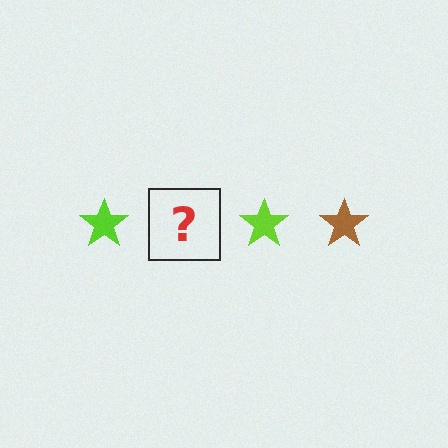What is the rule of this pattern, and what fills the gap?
The rule is that the pattern cycles through lime, brown stars. The gap should be filled with a brown star.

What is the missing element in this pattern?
The missing element is a brown star.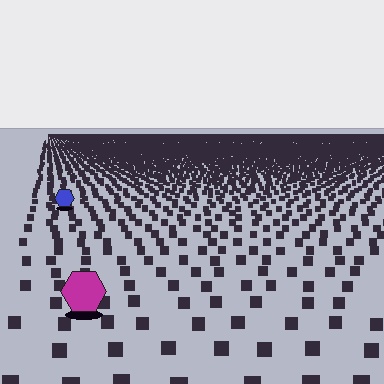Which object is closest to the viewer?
The magenta hexagon is closest. The texture marks near it are larger and more spread out.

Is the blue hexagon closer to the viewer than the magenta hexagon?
No. The magenta hexagon is closer — you can tell from the texture gradient: the ground texture is coarser near it.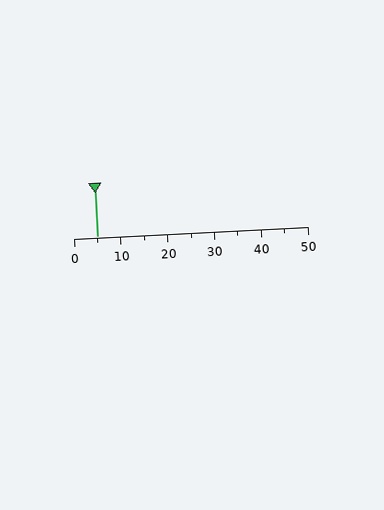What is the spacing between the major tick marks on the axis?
The major ticks are spaced 10 apart.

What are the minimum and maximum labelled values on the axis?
The axis runs from 0 to 50.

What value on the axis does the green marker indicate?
The marker indicates approximately 5.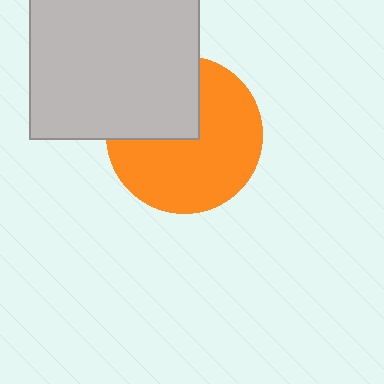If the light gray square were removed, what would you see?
You would see the complete orange circle.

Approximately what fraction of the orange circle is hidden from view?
Roughly 33% of the orange circle is hidden behind the light gray square.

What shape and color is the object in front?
The object in front is a light gray square.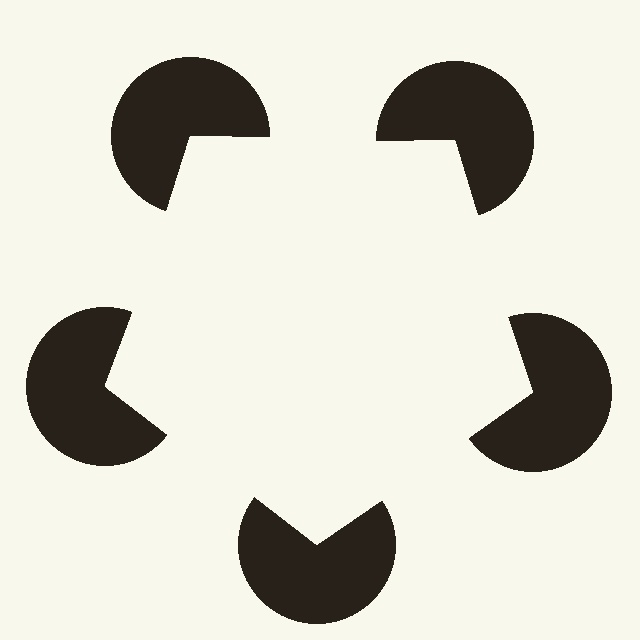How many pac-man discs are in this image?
There are 5 — one at each vertex of the illusory pentagon.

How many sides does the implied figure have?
5 sides.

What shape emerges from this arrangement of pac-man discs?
An illusory pentagon — its edges are inferred from the aligned wedge cuts in the pac-man discs, not physically drawn.